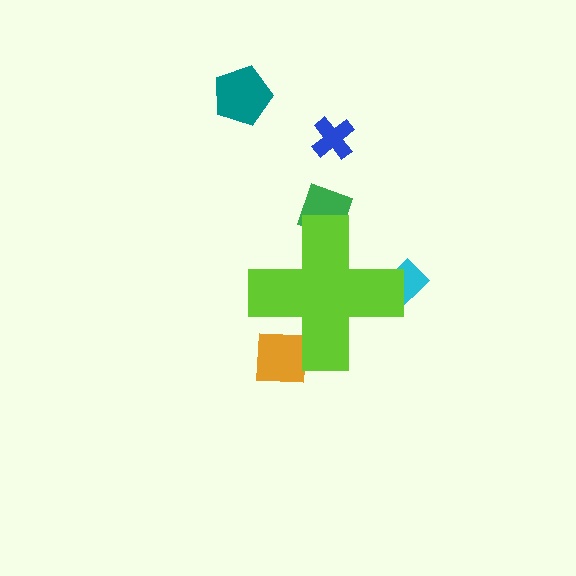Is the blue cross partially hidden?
No, the blue cross is fully visible.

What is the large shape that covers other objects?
A lime cross.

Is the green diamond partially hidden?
Yes, the green diamond is partially hidden behind the lime cross.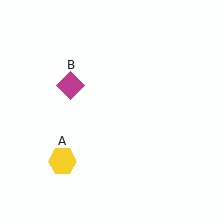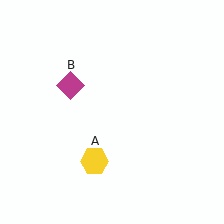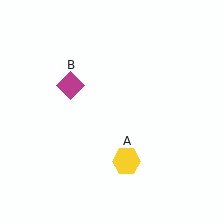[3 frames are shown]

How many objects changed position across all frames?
1 object changed position: yellow hexagon (object A).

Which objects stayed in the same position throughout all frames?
Magenta diamond (object B) remained stationary.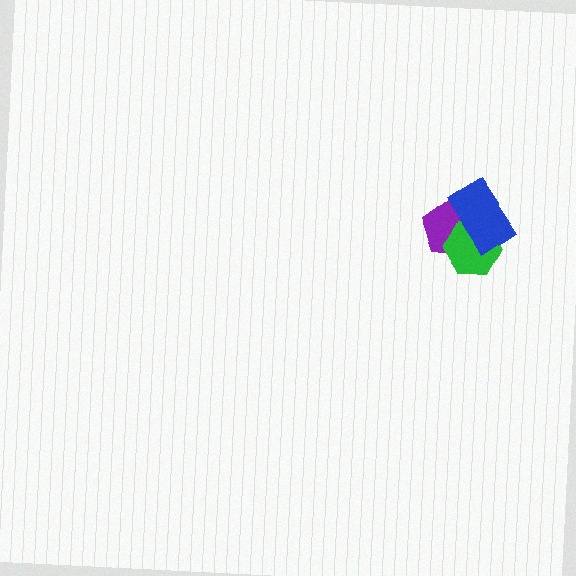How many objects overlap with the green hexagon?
2 objects overlap with the green hexagon.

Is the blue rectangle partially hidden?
No, no other shape covers it.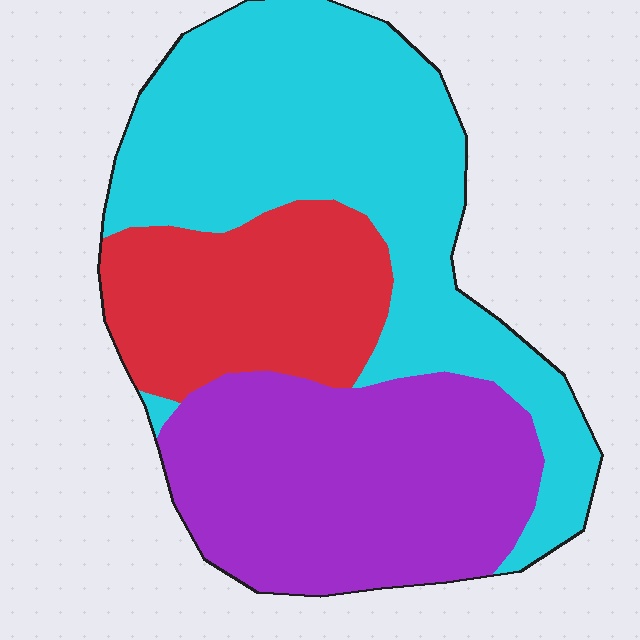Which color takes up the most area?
Cyan, at roughly 45%.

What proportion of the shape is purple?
Purple covers about 35% of the shape.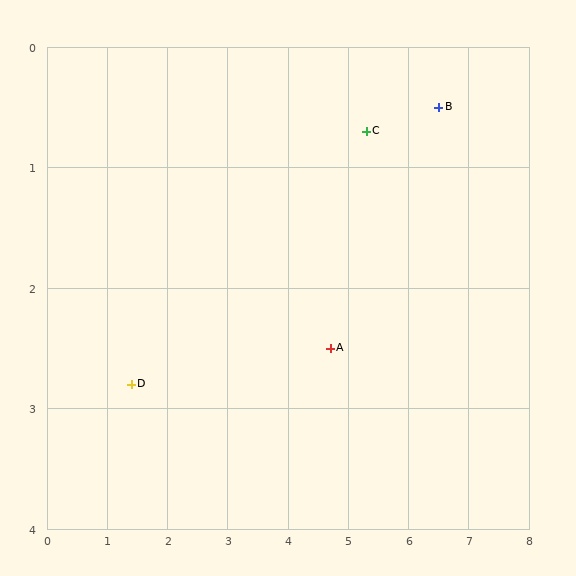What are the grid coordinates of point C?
Point C is at approximately (5.3, 0.7).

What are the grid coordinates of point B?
Point B is at approximately (6.5, 0.5).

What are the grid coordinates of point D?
Point D is at approximately (1.4, 2.8).